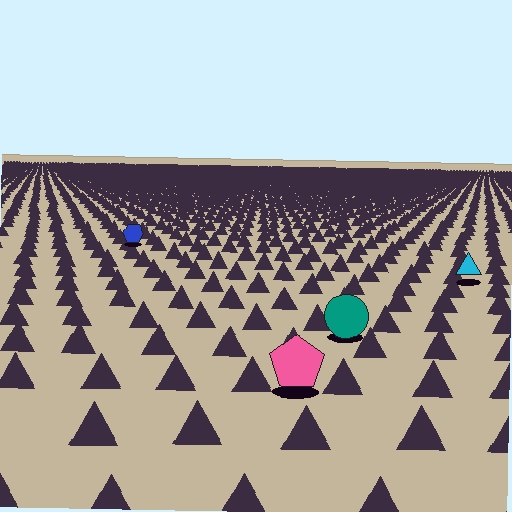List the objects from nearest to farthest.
From nearest to farthest: the pink pentagon, the teal circle, the cyan triangle, the blue hexagon.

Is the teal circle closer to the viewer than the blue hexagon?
Yes. The teal circle is closer — you can tell from the texture gradient: the ground texture is coarser near it.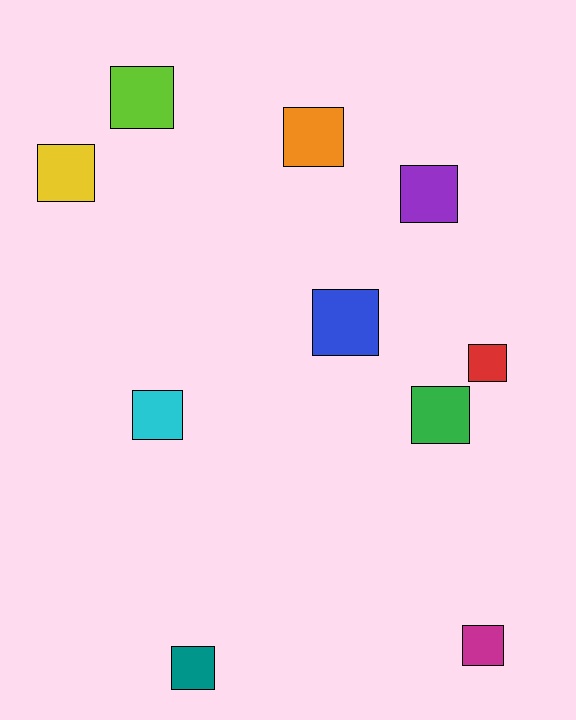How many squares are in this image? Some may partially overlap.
There are 10 squares.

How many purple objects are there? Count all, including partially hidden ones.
There is 1 purple object.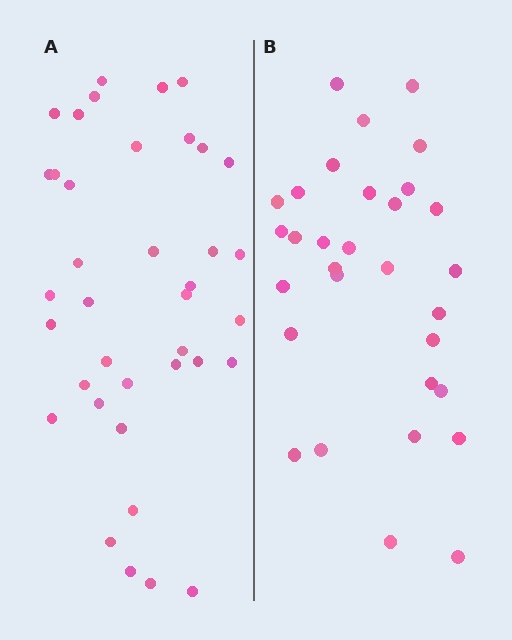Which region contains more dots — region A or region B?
Region A (the left region) has more dots.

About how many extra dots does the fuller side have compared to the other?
Region A has roughly 8 or so more dots than region B.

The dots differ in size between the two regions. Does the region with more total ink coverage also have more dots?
No. Region B has more total ink coverage because its dots are larger, but region A actually contains more individual dots. Total area can be misleading — the number of items is what matters here.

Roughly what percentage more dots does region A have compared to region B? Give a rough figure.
About 25% more.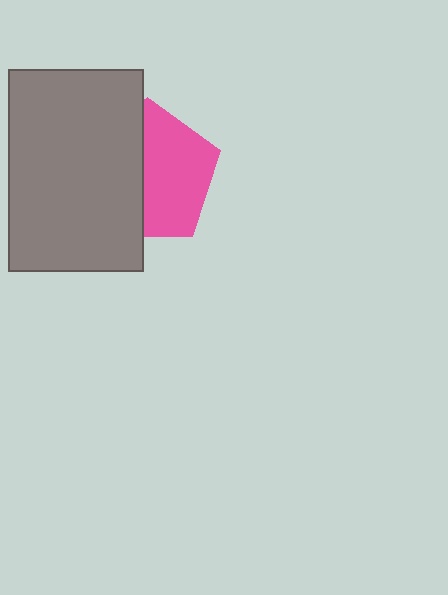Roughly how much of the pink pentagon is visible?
About half of it is visible (roughly 53%).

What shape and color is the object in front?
The object in front is a gray rectangle.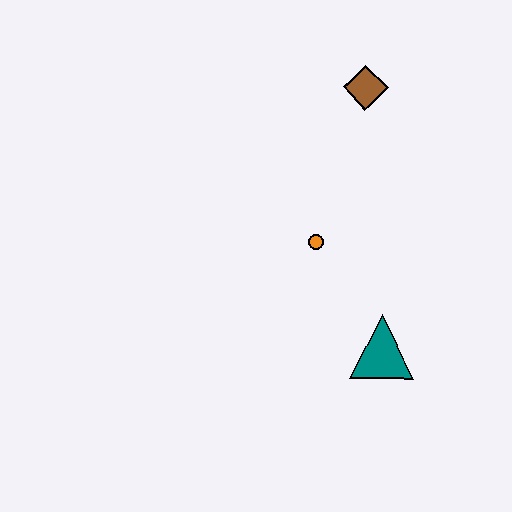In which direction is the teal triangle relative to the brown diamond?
The teal triangle is below the brown diamond.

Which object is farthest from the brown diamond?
The teal triangle is farthest from the brown diamond.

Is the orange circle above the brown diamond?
No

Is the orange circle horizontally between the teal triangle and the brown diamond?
No